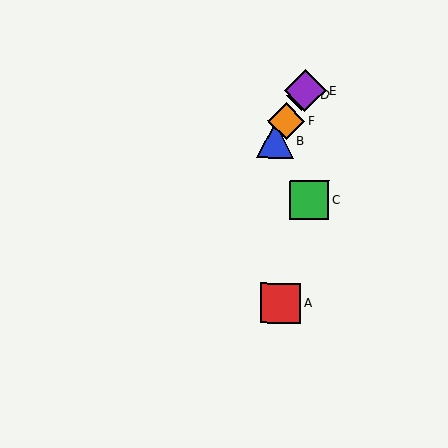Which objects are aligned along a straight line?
Objects B, D, E, F are aligned along a straight line.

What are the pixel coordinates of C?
Object C is at (309, 200).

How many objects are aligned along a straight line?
4 objects (B, D, E, F) are aligned along a straight line.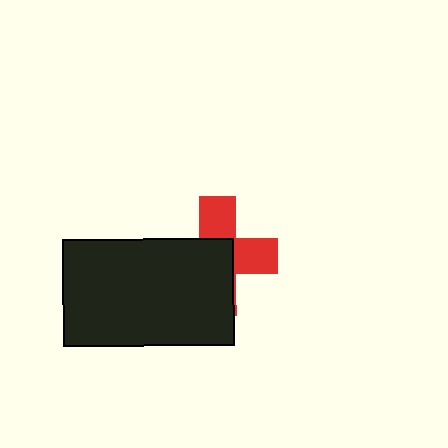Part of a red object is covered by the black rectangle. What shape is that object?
It is a cross.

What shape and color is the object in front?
The object in front is a black rectangle.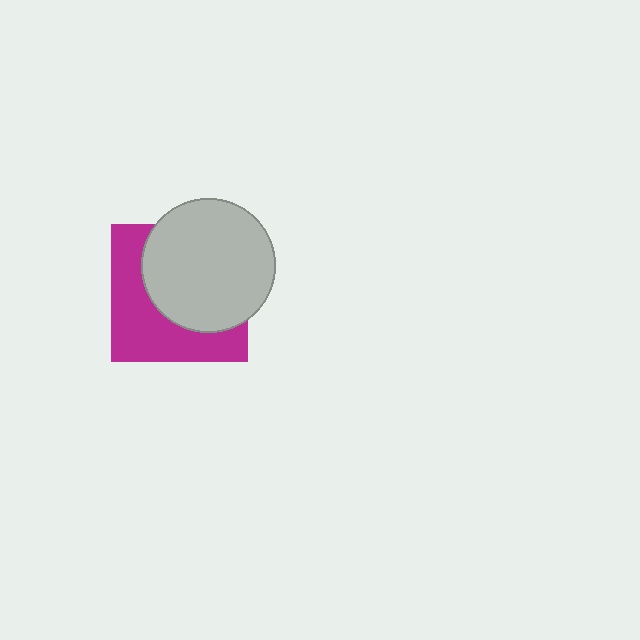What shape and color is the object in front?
The object in front is a light gray circle.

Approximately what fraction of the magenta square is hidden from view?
Roughly 55% of the magenta square is hidden behind the light gray circle.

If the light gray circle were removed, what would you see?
You would see the complete magenta square.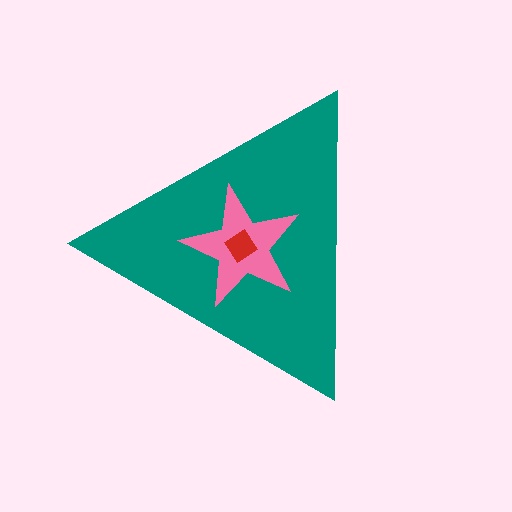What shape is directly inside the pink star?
The red diamond.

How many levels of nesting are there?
3.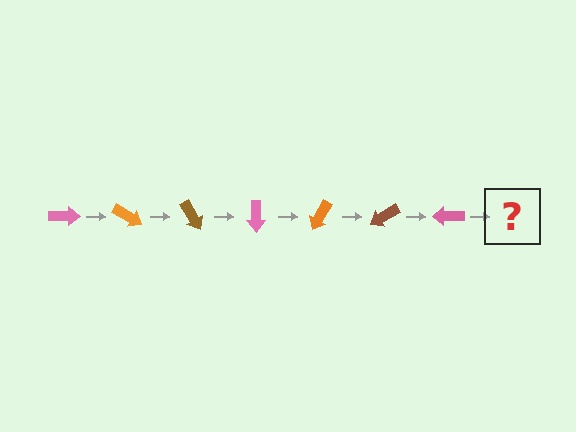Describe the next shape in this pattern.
It should be an orange arrow, rotated 210 degrees from the start.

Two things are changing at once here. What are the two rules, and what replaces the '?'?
The two rules are that it rotates 30 degrees each step and the color cycles through pink, orange, and brown. The '?' should be an orange arrow, rotated 210 degrees from the start.